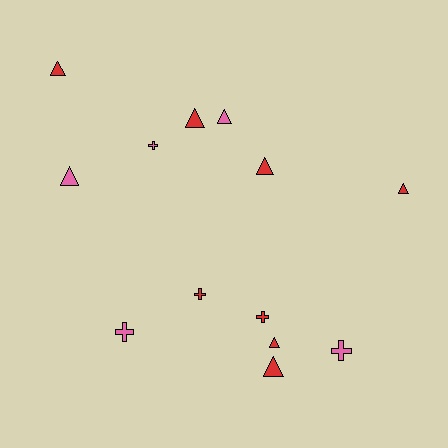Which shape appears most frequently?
Triangle, with 8 objects.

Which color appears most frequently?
Red, with 8 objects.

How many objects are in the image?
There are 13 objects.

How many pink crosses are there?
There are 3 pink crosses.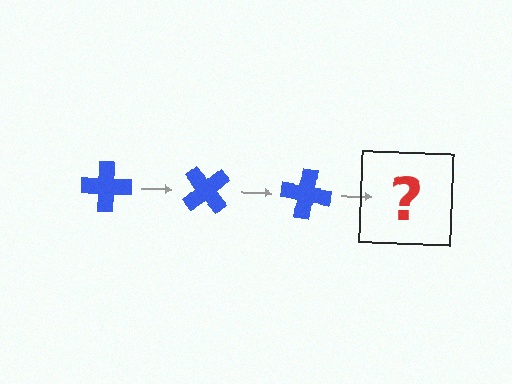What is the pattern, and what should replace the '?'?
The pattern is that the cross rotates 50 degrees each step. The '?' should be a blue cross rotated 150 degrees.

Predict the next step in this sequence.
The next step is a blue cross rotated 150 degrees.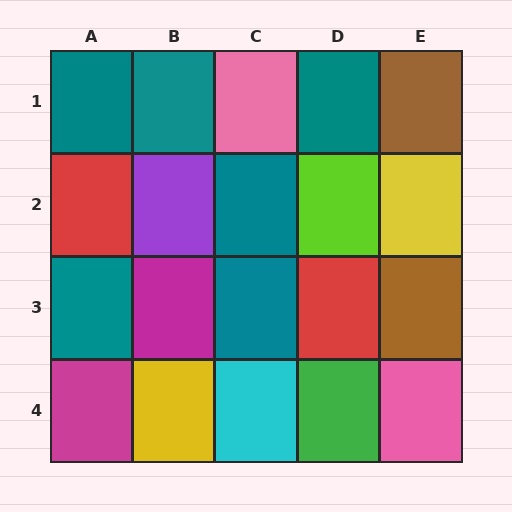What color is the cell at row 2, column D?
Lime.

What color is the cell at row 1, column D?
Teal.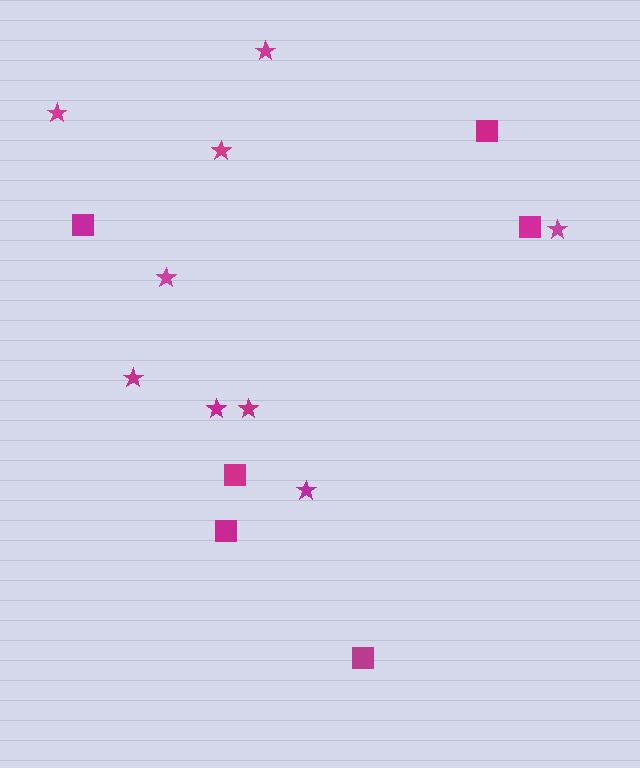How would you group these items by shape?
There are 2 groups: one group of squares (6) and one group of stars (9).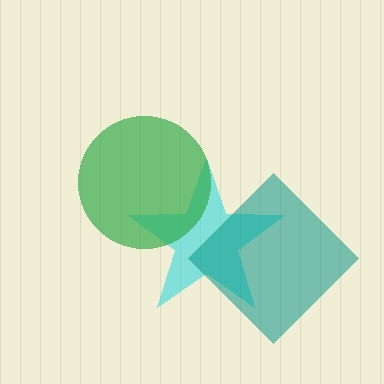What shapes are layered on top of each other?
The layered shapes are: a cyan star, a teal diamond, a green circle.